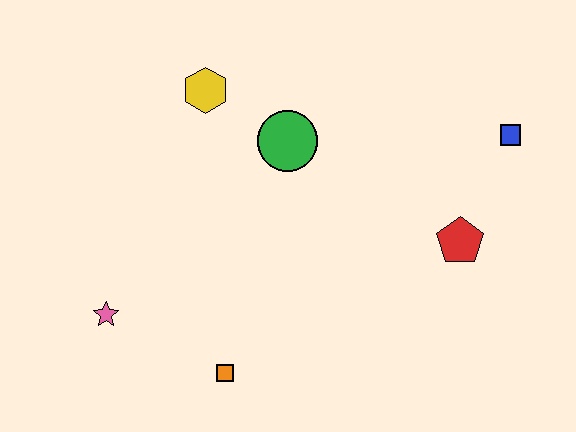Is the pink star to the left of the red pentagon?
Yes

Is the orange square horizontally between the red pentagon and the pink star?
Yes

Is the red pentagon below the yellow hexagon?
Yes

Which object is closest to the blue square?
The red pentagon is closest to the blue square.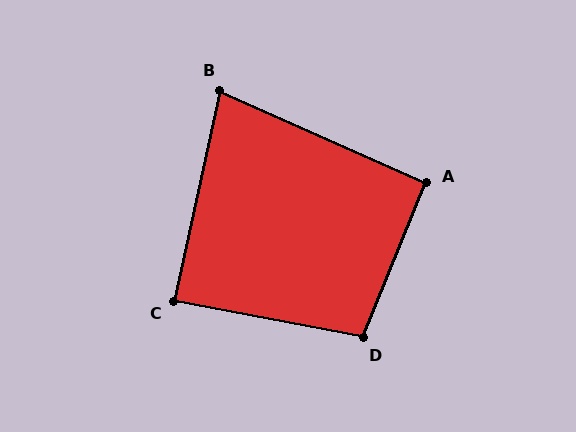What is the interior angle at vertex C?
Approximately 88 degrees (approximately right).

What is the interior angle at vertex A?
Approximately 92 degrees (approximately right).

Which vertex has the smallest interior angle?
B, at approximately 78 degrees.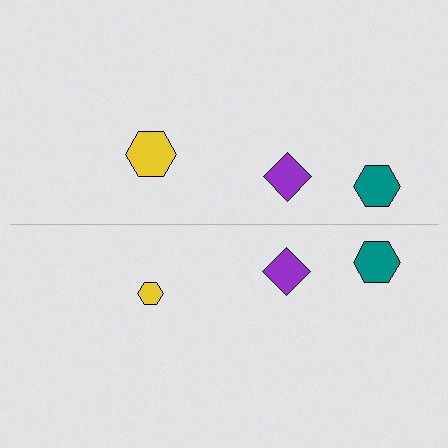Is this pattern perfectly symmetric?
No, the pattern is not perfectly symmetric. The yellow hexagon on the bottom side has a different size than its mirror counterpart.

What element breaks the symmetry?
The yellow hexagon on the bottom side has a different size than its mirror counterpart.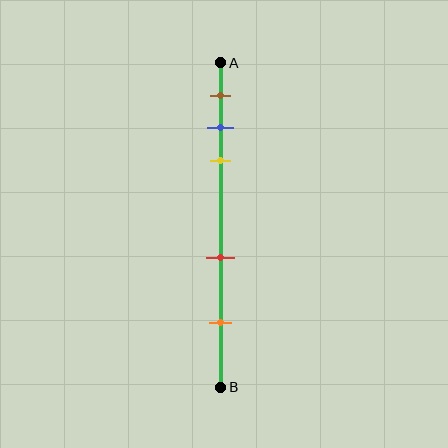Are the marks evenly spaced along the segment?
No, the marks are not evenly spaced.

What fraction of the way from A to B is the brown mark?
The brown mark is approximately 10% (0.1) of the way from A to B.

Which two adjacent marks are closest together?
The blue and yellow marks are the closest adjacent pair.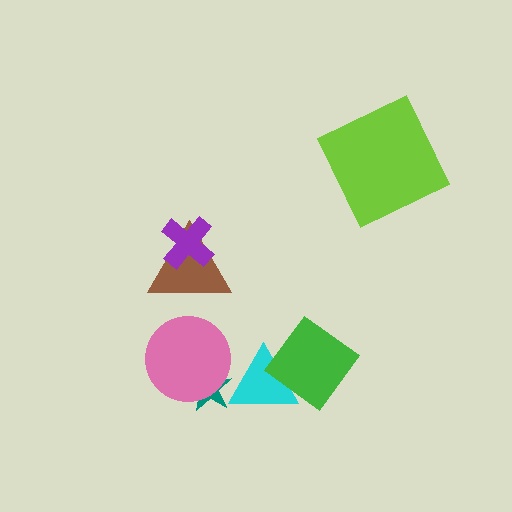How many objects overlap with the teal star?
2 objects overlap with the teal star.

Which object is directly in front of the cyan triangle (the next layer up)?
The green diamond is directly in front of the cyan triangle.